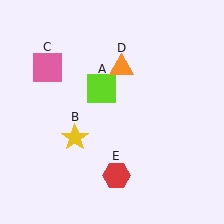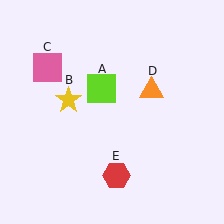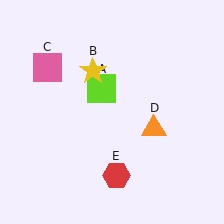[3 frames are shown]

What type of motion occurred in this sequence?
The yellow star (object B), orange triangle (object D) rotated clockwise around the center of the scene.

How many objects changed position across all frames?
2 objects changed position: yellow star (object B), orange triangle (object D).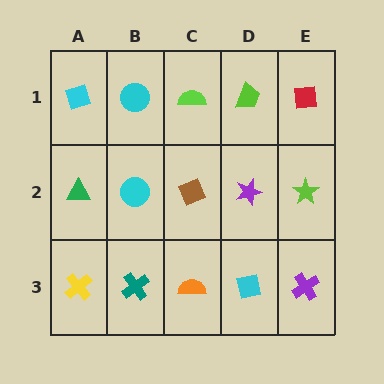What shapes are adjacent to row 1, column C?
A brown diamond (row 2, column C), a cyan circle (row 1, column B), a lime trapezoid (row 1, column D).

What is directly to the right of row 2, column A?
A cyan circle.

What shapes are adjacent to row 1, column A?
A green triangle (row 2, column A), a cyan circle (row 1, column B).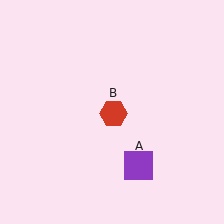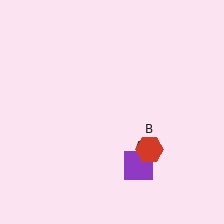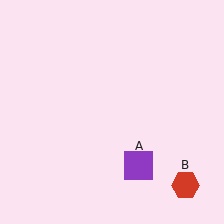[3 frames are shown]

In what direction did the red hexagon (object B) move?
The red hexagon (object B) moved down and to the right.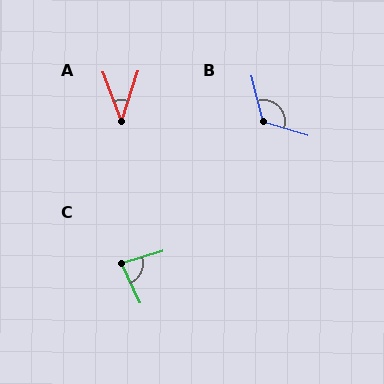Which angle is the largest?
B, at approximately 121 degrees.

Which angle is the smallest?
A, at approximately 38 degrees.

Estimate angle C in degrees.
Approximately 83 degrees.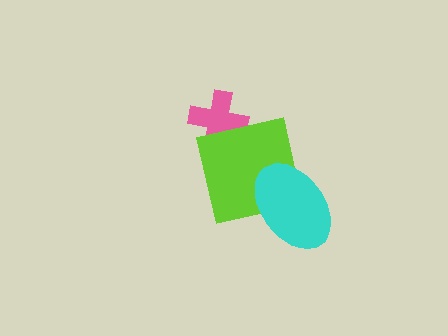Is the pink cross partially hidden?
Yes, it is partially covered by another shape.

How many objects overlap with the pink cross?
1 object overlaps with the pink cross.